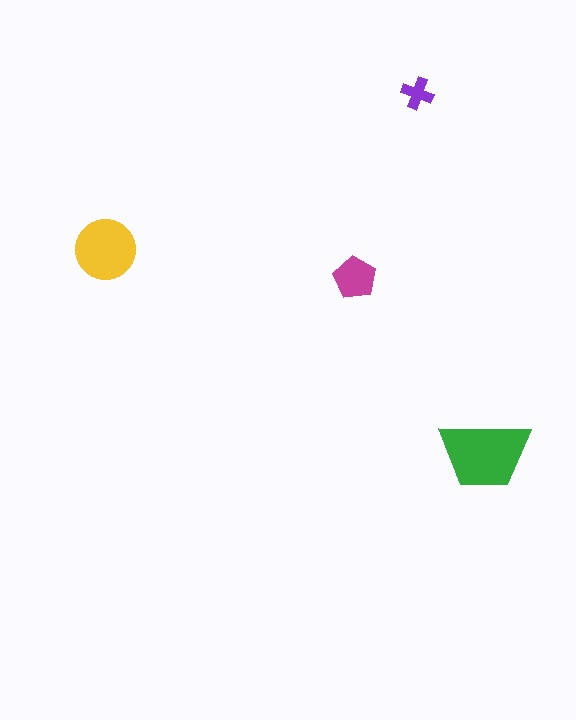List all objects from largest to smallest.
The green trapezoid, the yellow circle, the magenta pentagon, the purple cross.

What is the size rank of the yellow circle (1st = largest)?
2nd.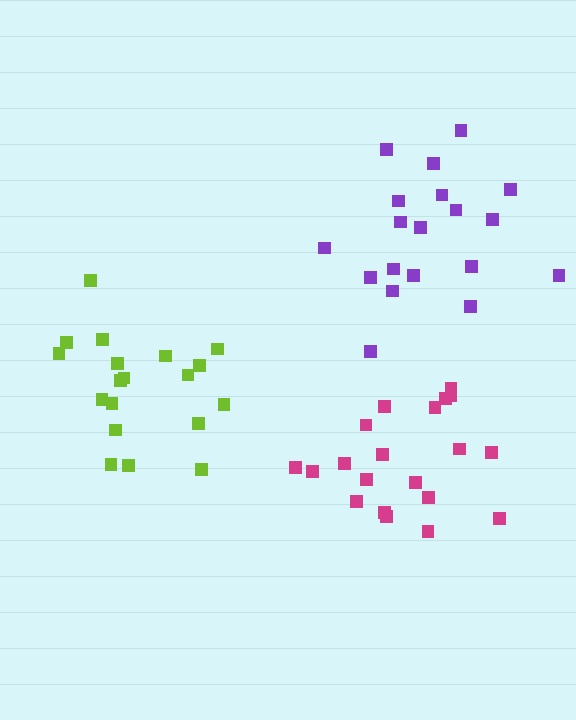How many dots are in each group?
Group 1: 19 dots, Group 2: 19 dots, Group 3: 20 dots (58 total).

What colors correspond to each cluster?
The clusters are colored: purple, lime, magenta.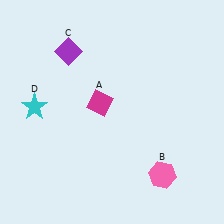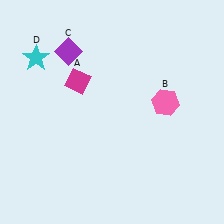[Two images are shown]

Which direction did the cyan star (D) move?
The cyan star (D) moved up.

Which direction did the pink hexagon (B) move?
The pink hexagon (B) moved up.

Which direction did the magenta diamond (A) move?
The magenta diamond (A) moved left.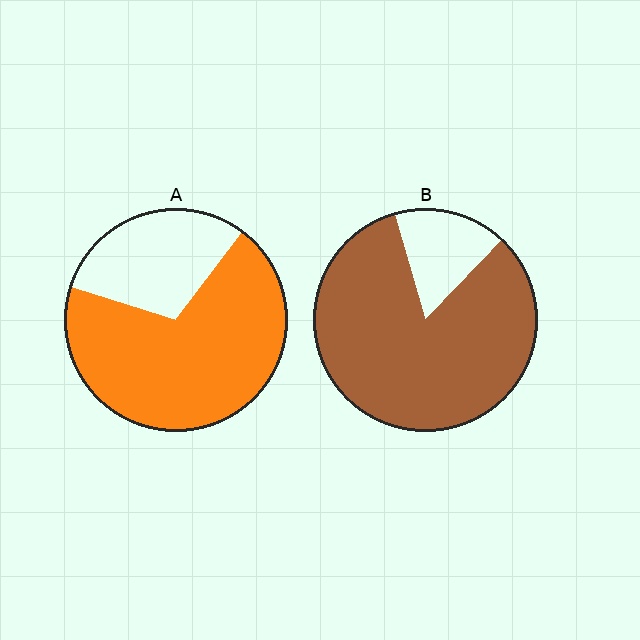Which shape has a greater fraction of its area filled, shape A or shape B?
Shape B.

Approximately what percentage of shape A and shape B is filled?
A is approximately 70% and B is approximately 85%.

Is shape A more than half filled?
Yes.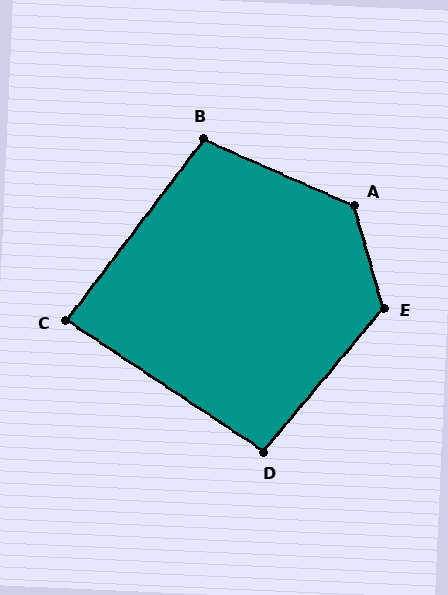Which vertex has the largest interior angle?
A, at approximately 129 degrees.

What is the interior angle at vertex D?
Approximately 96 degrees (obtuse).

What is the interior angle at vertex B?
Approximately 103 degrees (obtuse).